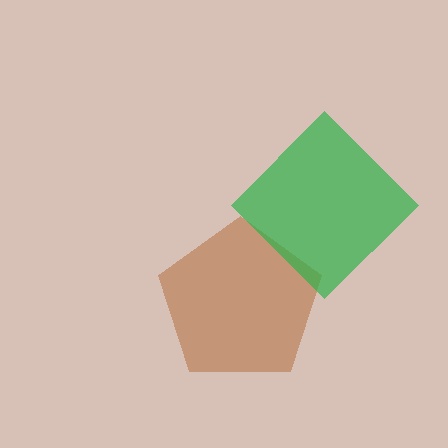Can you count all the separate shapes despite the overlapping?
Yes, there are 2 separate shapes.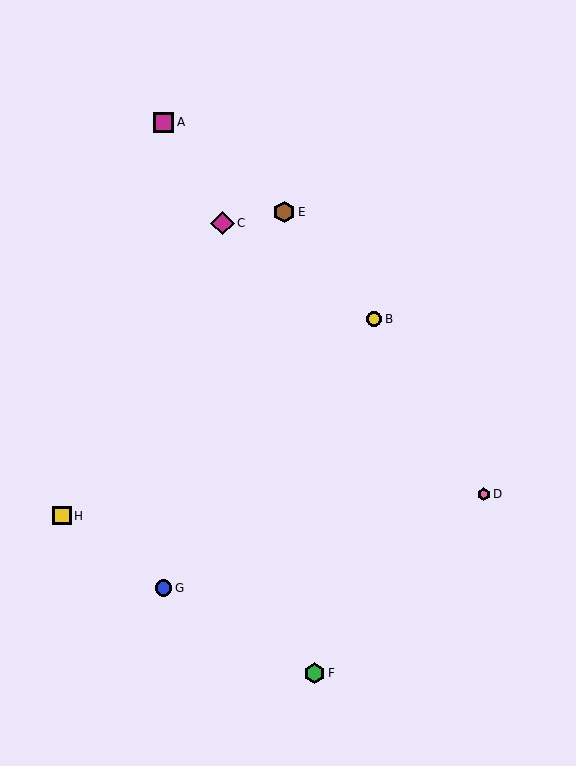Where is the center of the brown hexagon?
The center of the brown hexagon is at (284, 212).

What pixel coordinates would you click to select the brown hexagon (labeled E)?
Click at (284, 212) to select the brown hexagon E.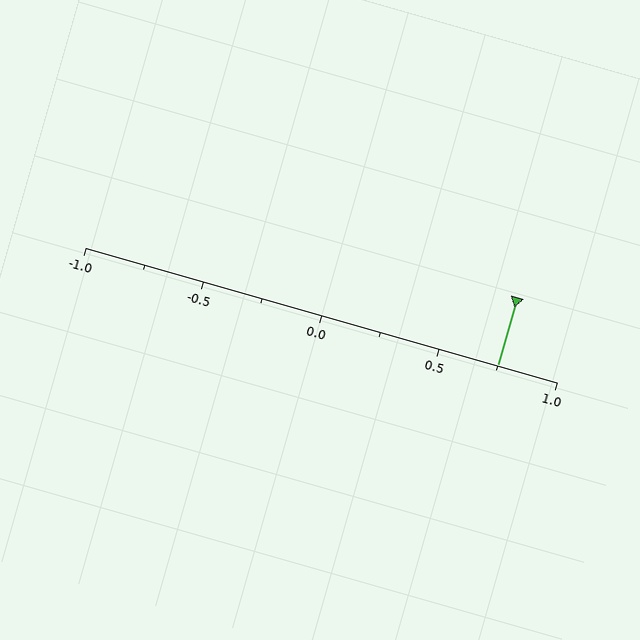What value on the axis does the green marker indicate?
The marker indicates approximately 0.75.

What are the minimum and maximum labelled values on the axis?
The axis runs from -1.0 to 1.0.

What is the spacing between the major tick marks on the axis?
The major ticks are spaced 0.5 apart.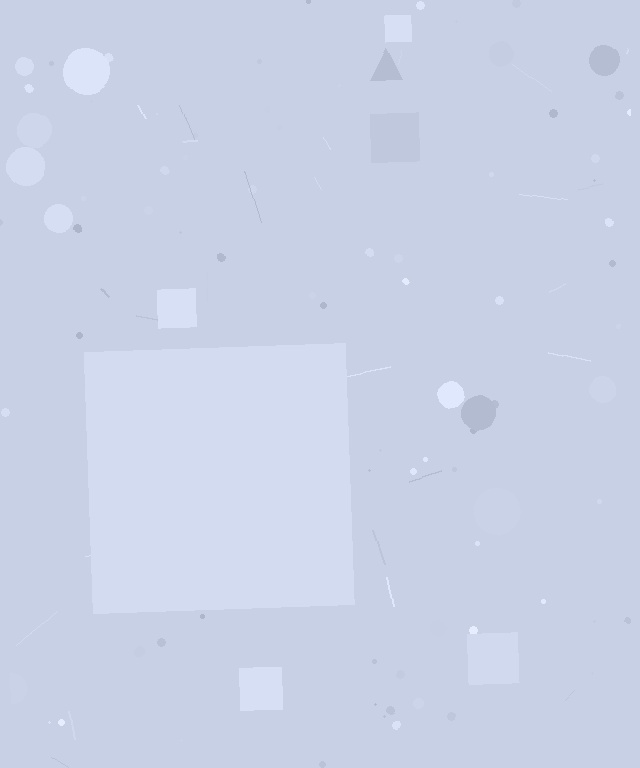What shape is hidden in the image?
A square is hidden in the image.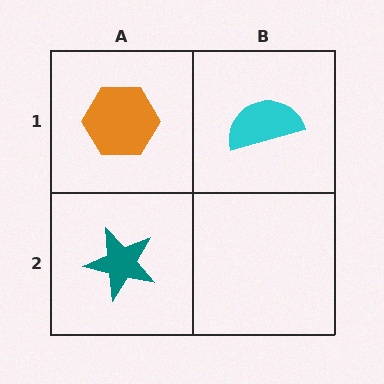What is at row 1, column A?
An orange hexagon.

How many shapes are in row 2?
1 shape.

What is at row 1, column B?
A cyan semicircle.